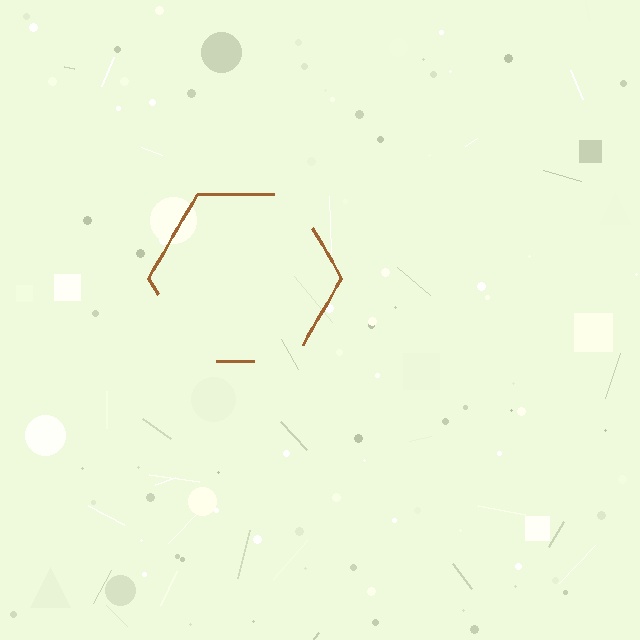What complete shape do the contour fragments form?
The contour fragments form a hexagon.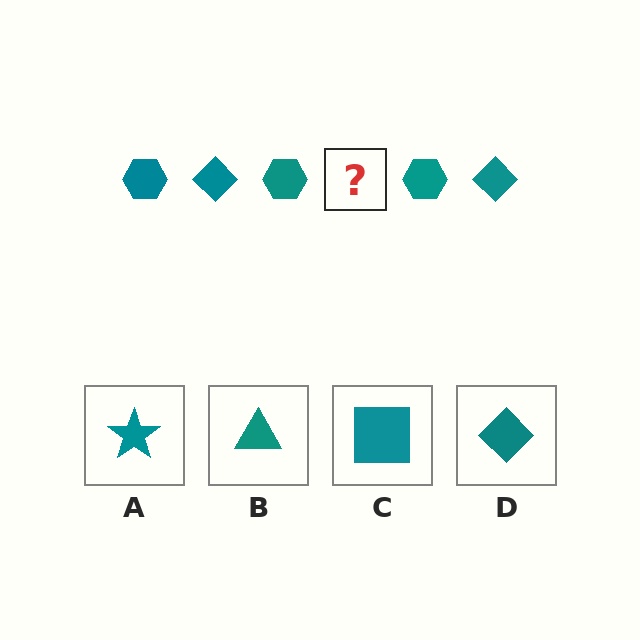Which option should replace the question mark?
Option D.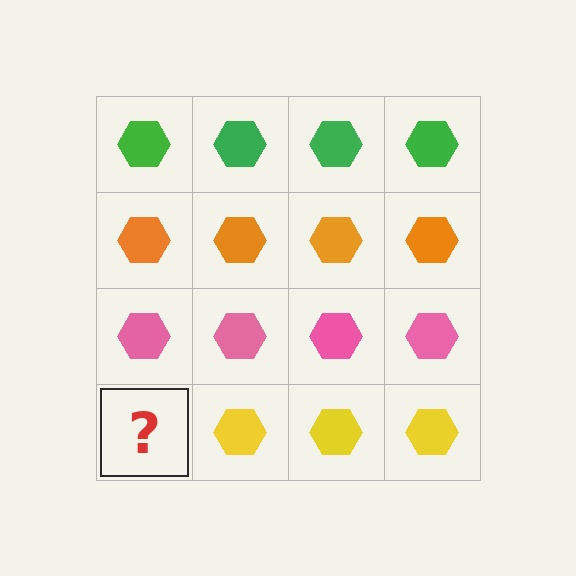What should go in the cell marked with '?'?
The missing cell should contain a yellow hexagon.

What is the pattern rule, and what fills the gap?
The rule is that each row has a consistent color. The gap should be filled with a yellow hexagon.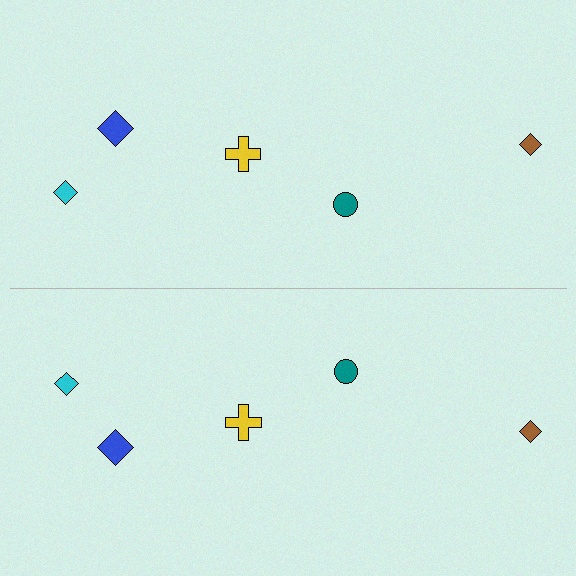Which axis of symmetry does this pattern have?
The pattern has a horizontal axis of symmetry running through the center of the image.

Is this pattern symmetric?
Yes, this pattern has bilateral (reflection) symmetry.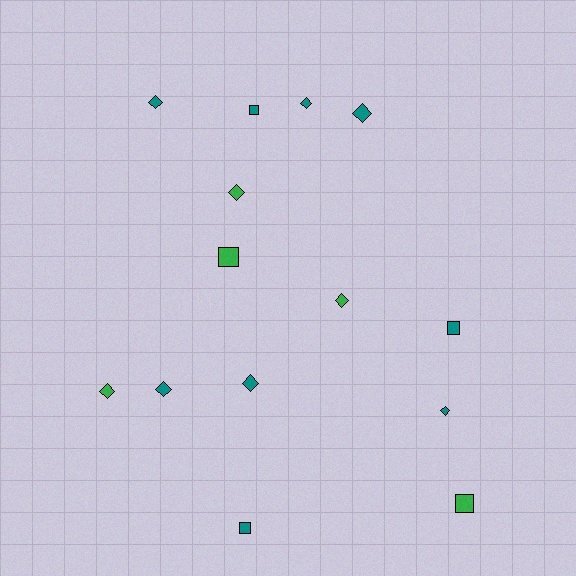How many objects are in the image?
There are 14 objects.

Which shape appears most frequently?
Diamond, with 9 objects.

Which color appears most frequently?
Teal, with 9 objects.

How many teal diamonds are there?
There are 6 teal diamonds.